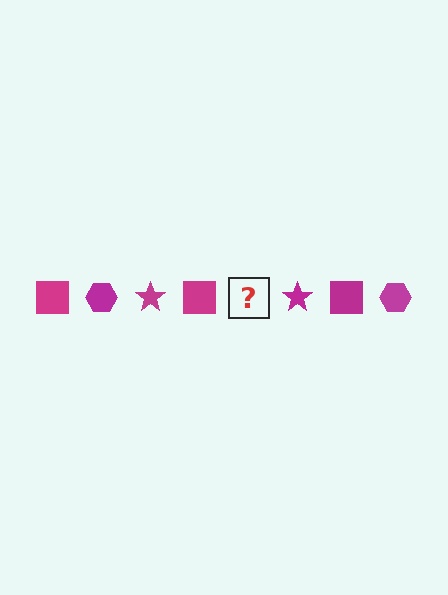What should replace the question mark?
The question mark should be replaced with a magenta hexagon.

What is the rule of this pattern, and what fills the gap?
The rule is that the pattern cycles through square, hexagon, star shapes in magenta. The gap should be filled with a magenta hexagon.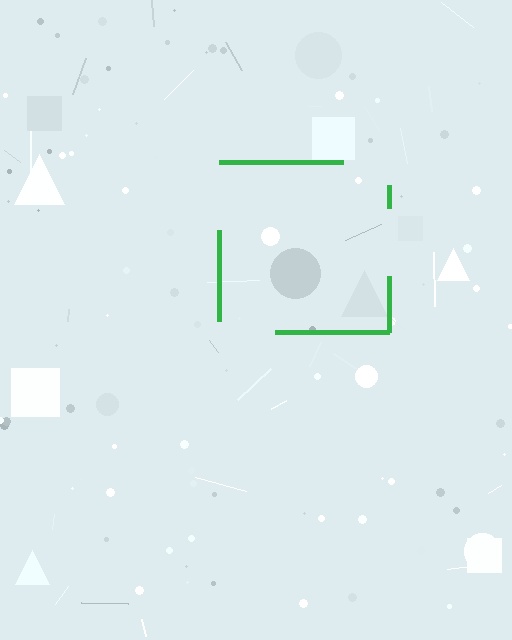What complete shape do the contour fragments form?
The contour fragments form a square.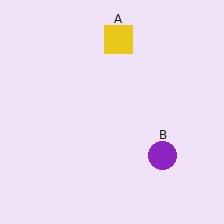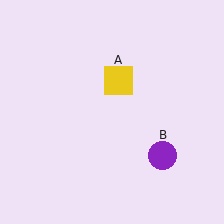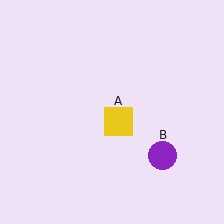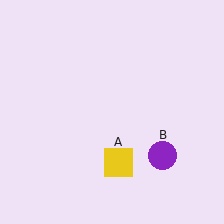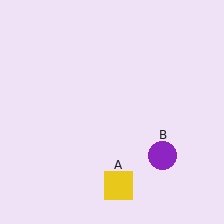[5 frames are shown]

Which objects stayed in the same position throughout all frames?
Purple circle (object B) remained stationary.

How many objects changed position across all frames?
1 object changed position: yellow square (object A).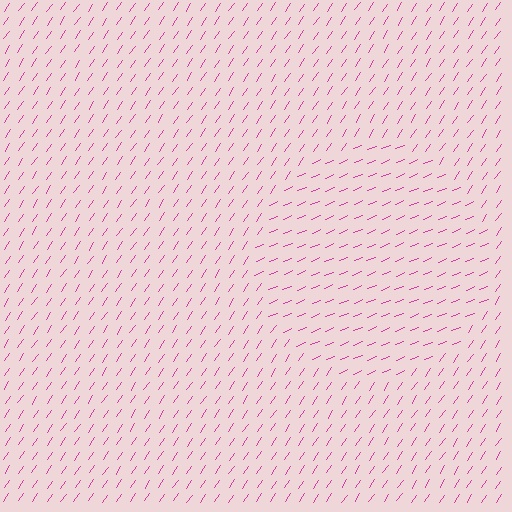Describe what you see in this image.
The image is filled with small magenta line segments. A circle region in the image has lines oriented differently from the surrounding lines, creating a visible texture boundary.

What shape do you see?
I see a circle.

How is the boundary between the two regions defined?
The boundary is defined purely by a change in line orientation (approximately 33 degrees difference). All lines are the same color and thickness.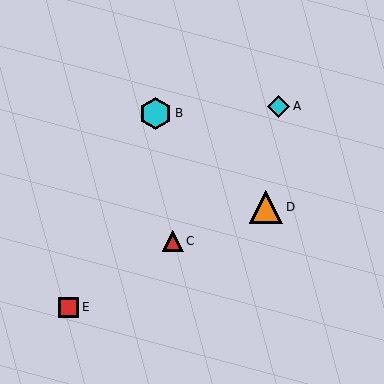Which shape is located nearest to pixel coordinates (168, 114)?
The cyan hexagon (labeled B) at (156, 113) is nearest to that location.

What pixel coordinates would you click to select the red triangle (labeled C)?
Click at (173, 241) to select the red triangle C.